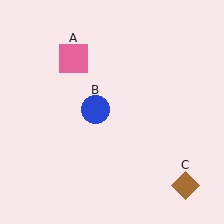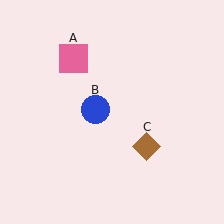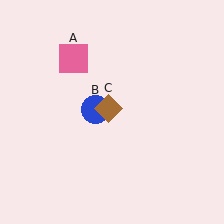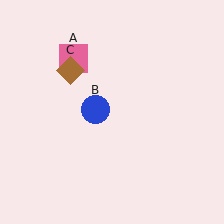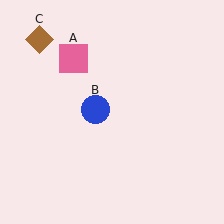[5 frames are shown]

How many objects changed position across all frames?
1 object changed position: brown diamond (object C).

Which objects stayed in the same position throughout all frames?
Pink square (object A) and blue circle (object B) remained stationary.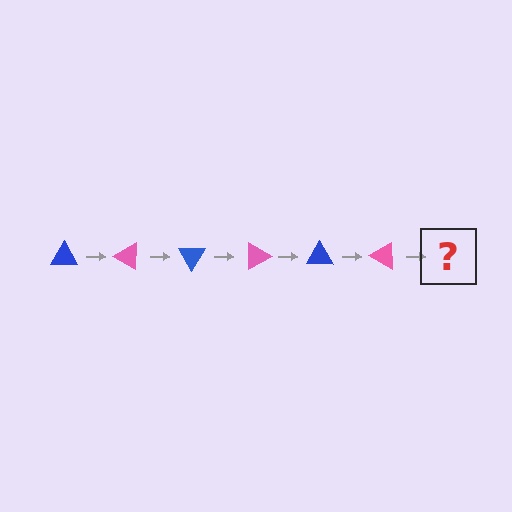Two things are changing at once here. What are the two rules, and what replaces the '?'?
The two rules are that it rotates 30 degrees each step and the color cycles through blue and pink. The '?' should be a blue triangle, rotated 180 degrees from the start.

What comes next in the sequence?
The next element should be a blue triangle, rotated 180 degrees from the start.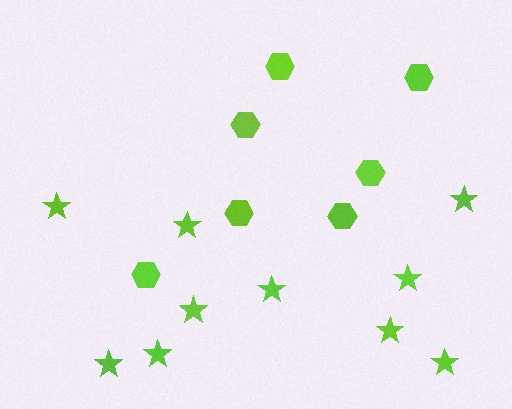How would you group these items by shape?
There are 2 groups: one group of hexagons (7) and one group of stars (10).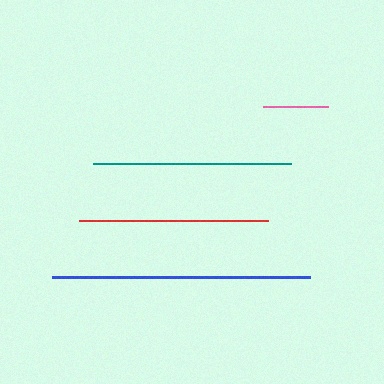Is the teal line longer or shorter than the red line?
The teal line is longer than the red line.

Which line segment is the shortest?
The pink line is the shortest at approximately 65 pixels.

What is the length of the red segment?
The red segment is approximately 189 pixels long.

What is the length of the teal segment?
The teal segment is approximately 198 pixels long.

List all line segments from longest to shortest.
From longest to shortest: blue, teal, red, pink.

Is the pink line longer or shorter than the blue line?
The blue line is longer than the pink line.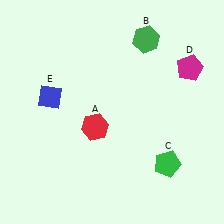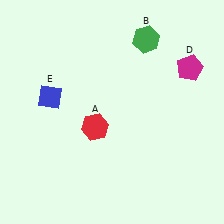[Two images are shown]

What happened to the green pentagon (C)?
The green pentagon (C) was removed in Image 2. It was in the bottom-right area of Image 1.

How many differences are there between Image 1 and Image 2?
There is 1 difference between the two images.